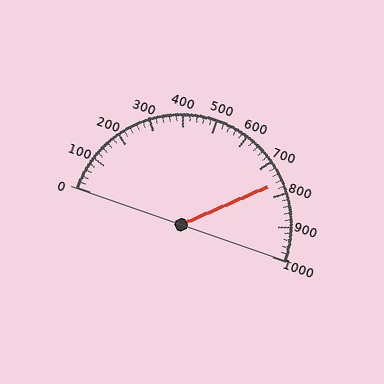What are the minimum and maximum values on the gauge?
The gauge ranges from 0 to 1000.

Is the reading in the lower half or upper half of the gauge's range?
The reading is in the upper half of the range (0 to 1000).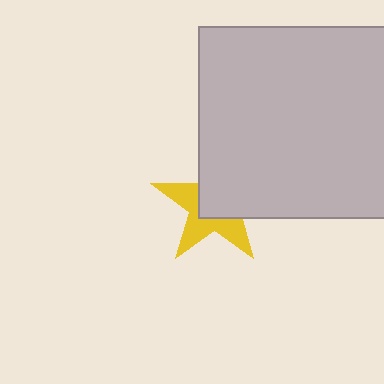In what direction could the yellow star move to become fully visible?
The yellow star could move toward the lower-left. That would shift it out from behind the light gray square entirely.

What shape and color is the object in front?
The object in front is a light gray square.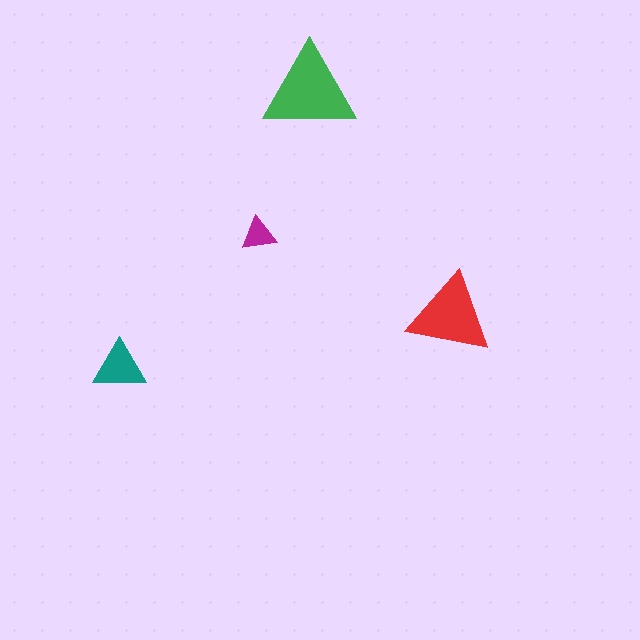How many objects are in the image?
There are 4 objects in the image.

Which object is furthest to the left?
The teal triangle is leftmost.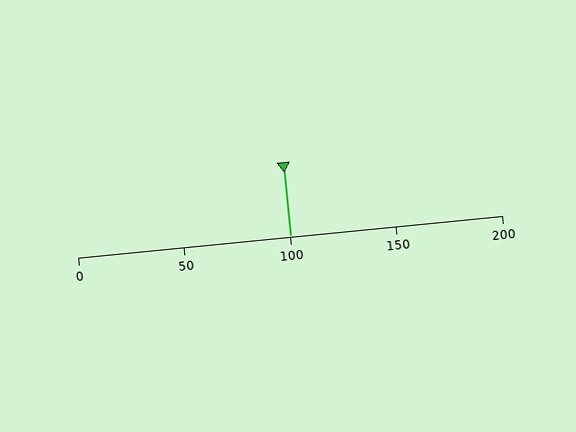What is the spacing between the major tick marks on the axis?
The major ticks are spaced 50 apart.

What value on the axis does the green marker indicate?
The marker indicates approximately 100.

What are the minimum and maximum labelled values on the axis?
The axis runs from 0 to 200.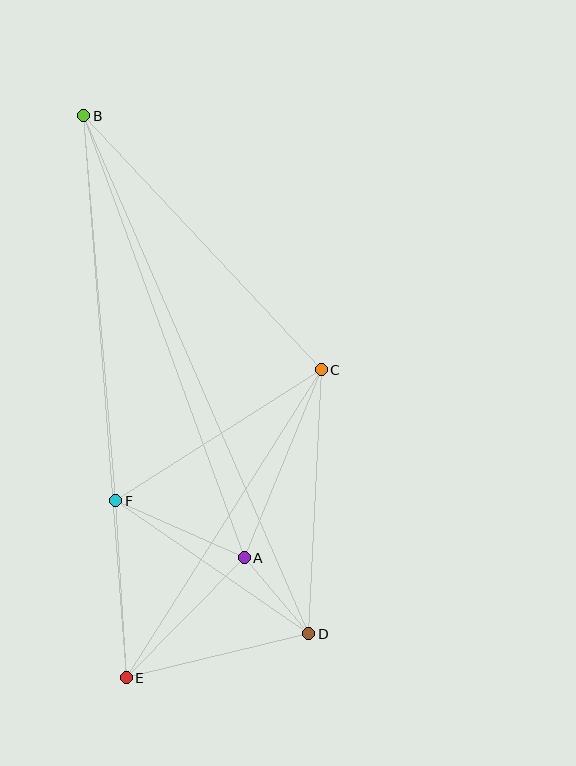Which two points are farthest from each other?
Points B and D are farthest from each other.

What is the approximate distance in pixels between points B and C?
The distance between B and C is approximately 348 pixels.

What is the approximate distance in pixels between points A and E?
The distance between A and E is approximately 168 pixels.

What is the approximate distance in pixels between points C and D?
The distance between C and D is approximately 265 pixels.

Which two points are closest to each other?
Points A and D are closest to each other.